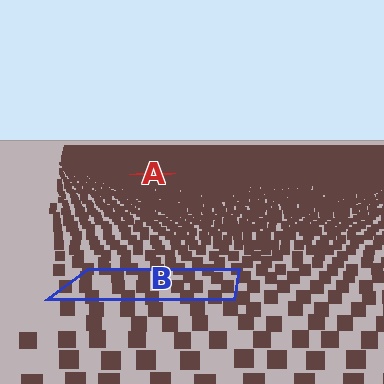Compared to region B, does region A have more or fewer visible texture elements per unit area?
Region A has more texture elements per unit area — they are packed more densely because it is farther away.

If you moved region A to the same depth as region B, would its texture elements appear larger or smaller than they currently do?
They would appear larger. At a closer depth, the same texture elements are projected at a bigger on-screen size.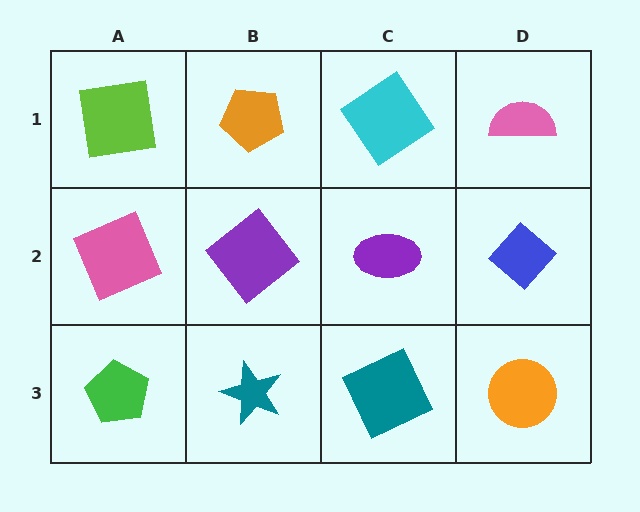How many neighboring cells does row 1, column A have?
2.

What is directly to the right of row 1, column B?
A cyan diamond.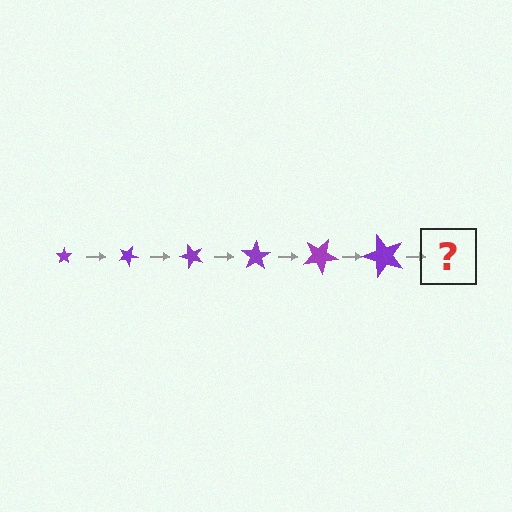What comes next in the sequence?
The next element should be a star, larger than the previous one and rotated 150 degrees from the start.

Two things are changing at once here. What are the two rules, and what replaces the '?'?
The two rules are that the star grows larger each step and it rotates 25 degrees each step. The '?' should be a star, larger than the previous one and rotated 150 degrees from the start.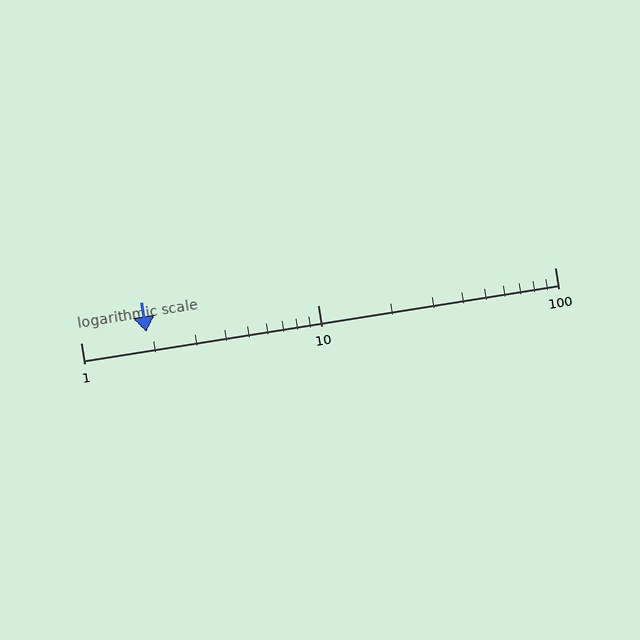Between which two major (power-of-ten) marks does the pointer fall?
The pointer is between 1 and 10.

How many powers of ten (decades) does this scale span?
The scale spans 2 decades, from 1 to 100.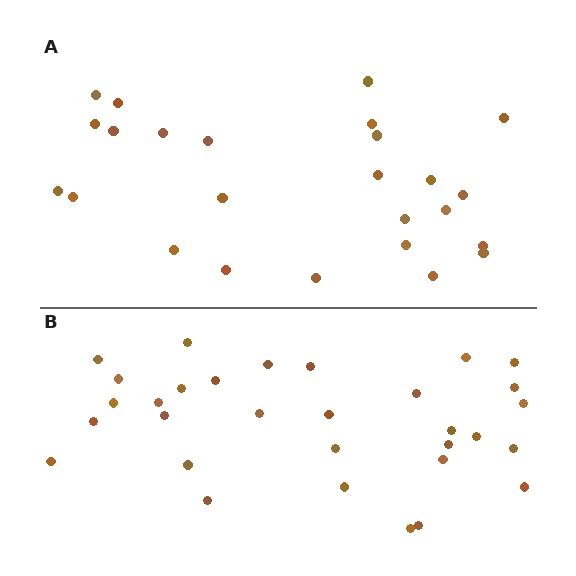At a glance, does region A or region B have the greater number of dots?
Region B (the bottom region) has more dots.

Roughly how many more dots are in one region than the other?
Region B has about 6 more dots than region A.